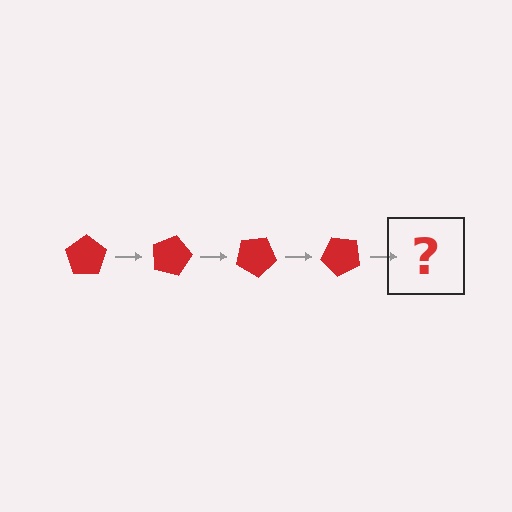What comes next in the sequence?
The next element should be a red pentagon rotated 60 degrees.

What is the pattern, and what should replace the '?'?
The pattern is that the pentagon rotates 15 degrees each step. The '?' should be a red pentagon rotated 60 degrees.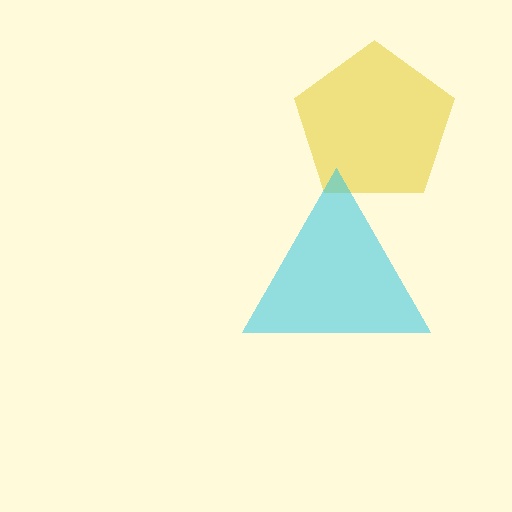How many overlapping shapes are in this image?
There are 2 overlapping shapes in the image.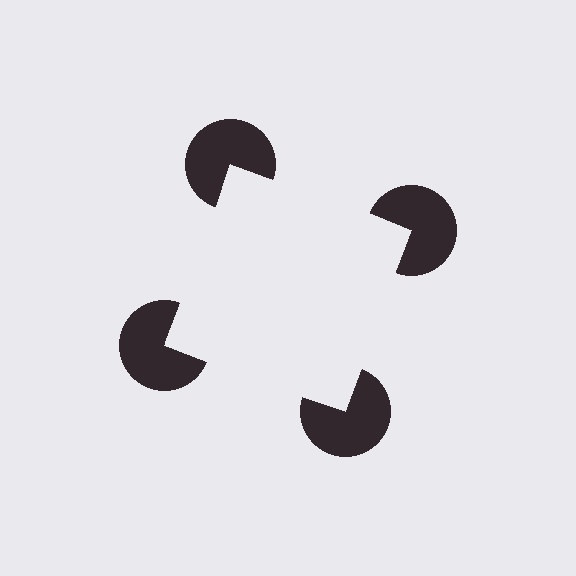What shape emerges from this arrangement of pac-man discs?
An illusory square — its edges are inferred from the aligned wedge cuts in the pac-man discs, not physically drawn.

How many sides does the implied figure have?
4 sides.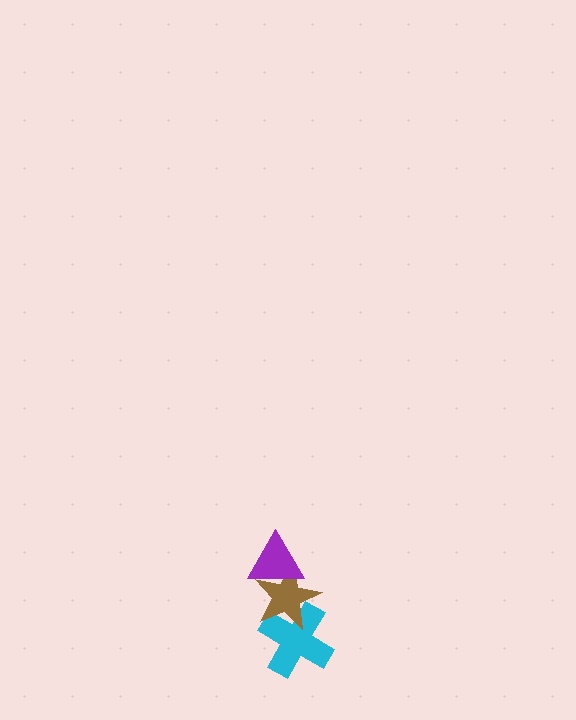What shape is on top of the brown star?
The purple triangle is on top of the brown star.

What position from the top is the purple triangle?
The purple triangle is 1st from the top.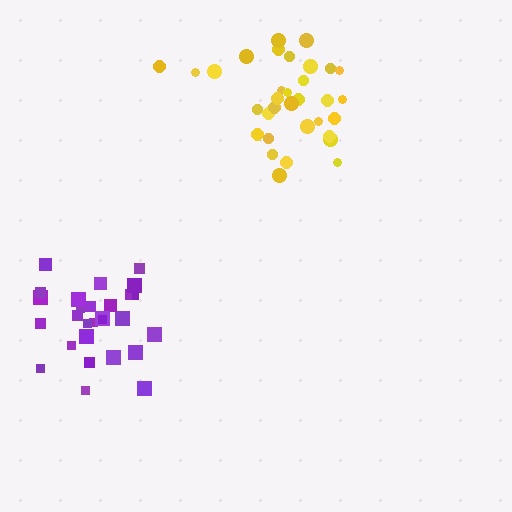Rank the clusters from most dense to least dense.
yellow, purple.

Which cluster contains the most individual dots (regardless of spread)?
Yellow (33).